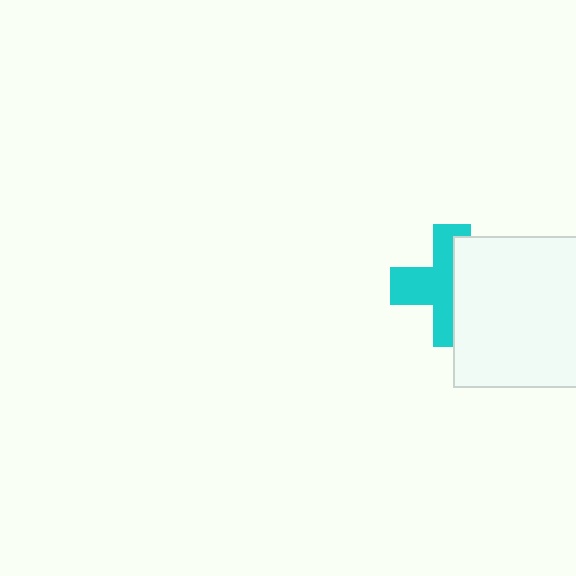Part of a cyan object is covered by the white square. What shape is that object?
It is a cross.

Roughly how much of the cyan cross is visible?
About half of it is visible (roughly 55%).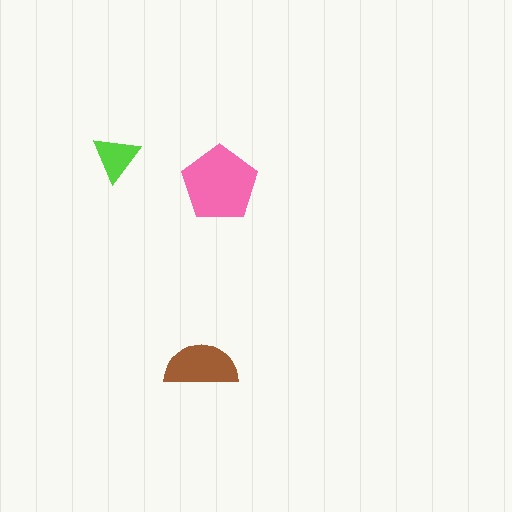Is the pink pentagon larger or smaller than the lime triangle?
Larger.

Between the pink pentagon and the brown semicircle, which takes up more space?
The pink pentagon.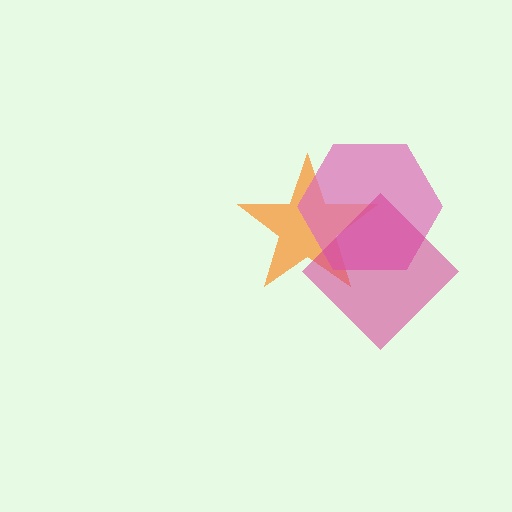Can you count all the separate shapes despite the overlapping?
Yes, there are 3 separate shapes.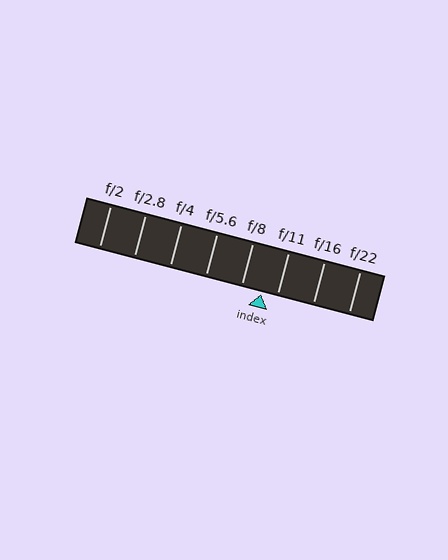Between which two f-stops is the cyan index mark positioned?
The index mark is between f/8 and f/11.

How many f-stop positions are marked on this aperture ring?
There are 8 f-stop positions marked.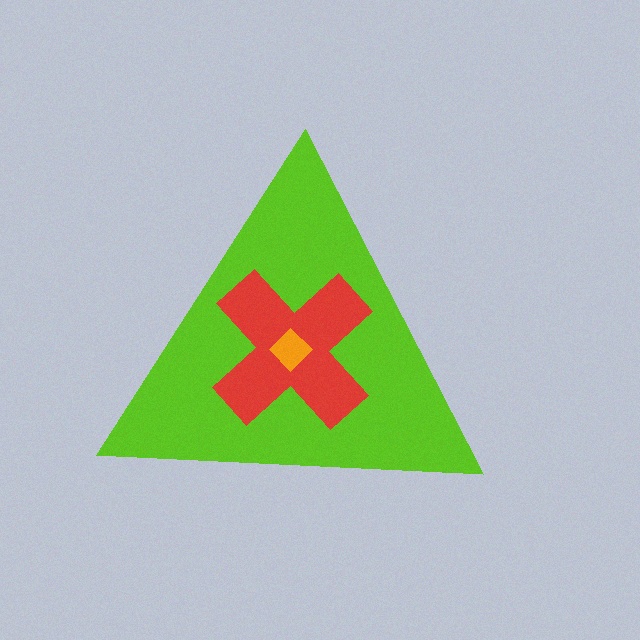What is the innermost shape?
The orange diamond.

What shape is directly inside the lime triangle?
The red cross.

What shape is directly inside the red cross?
The orange diamond.